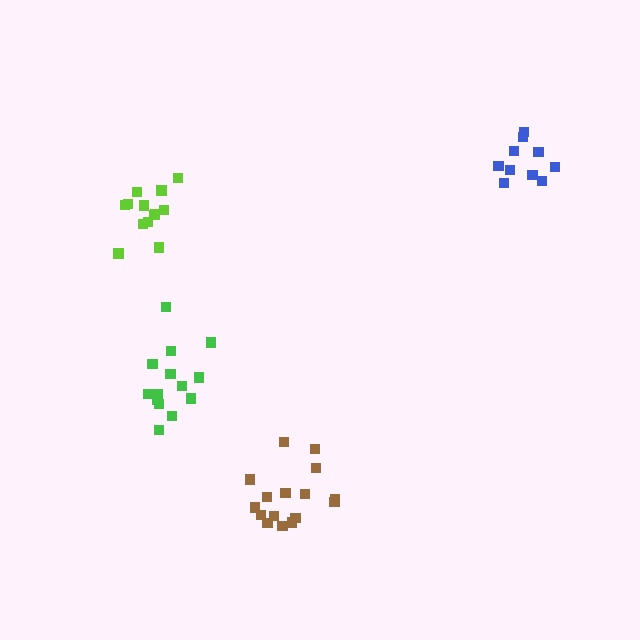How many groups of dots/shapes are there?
There are 4 groups.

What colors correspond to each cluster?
The clusters are colored: brown, lime, green, blue.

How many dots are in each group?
Group 1: 16 dots, Group 2: 13 dots, Group 3: 14 dots, Group 4: 11 dots (54 total).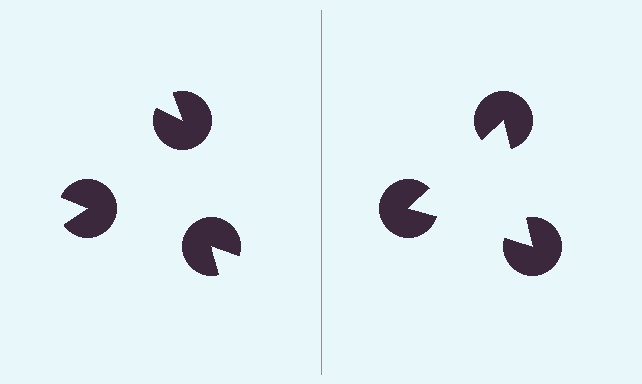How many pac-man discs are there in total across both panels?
6 — 3 on each side.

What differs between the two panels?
The pac-man discs are positioned identically on both sides; only the wedge orientations differ. On the right they align to a triangle; on the left they are misaligned.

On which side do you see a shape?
An illusory triangle appears on the right side. On the left side the wedge cuts are rotated, so no coherent shape forms.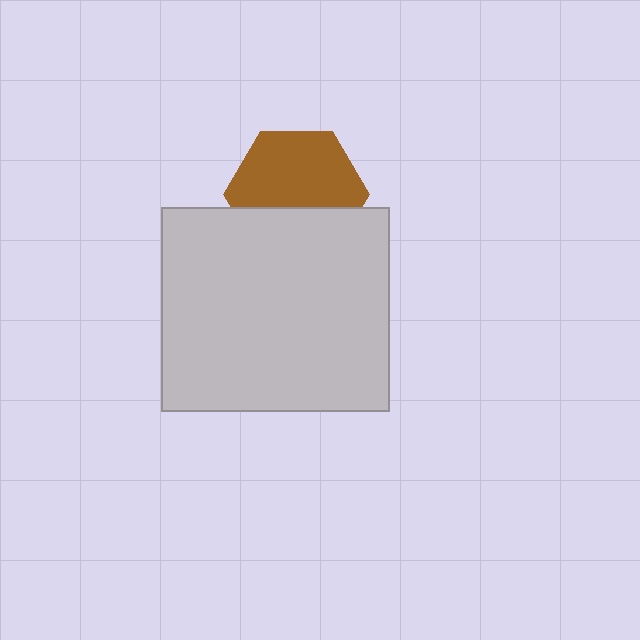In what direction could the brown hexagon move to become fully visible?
The brown hexagon could move up. That would shift it out from behind the light gray rectangle entirely.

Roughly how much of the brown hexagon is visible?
About half of it is visible (roughly 63%).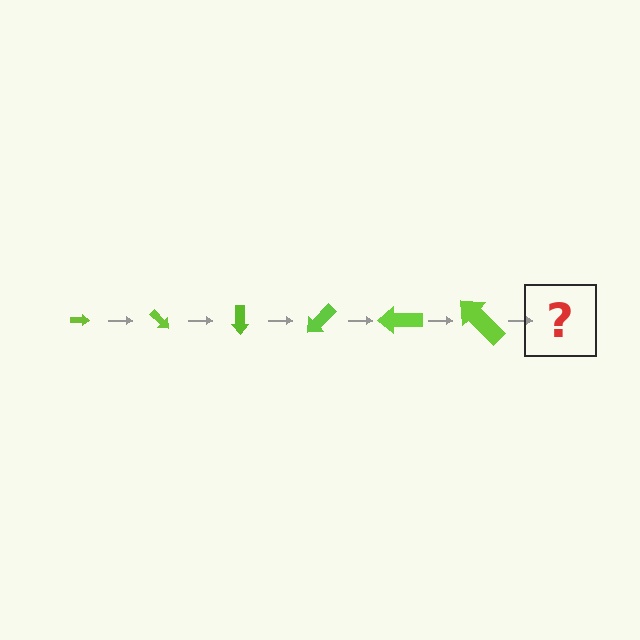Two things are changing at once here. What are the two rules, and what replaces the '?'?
The two rules are that the arrow grows larger each step and it rotates 45 degrees each step. The '?' should be an arrow, larger than the previous one and rotated 270 degrees from the start.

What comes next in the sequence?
The next element should be an arrow, larger than the previous one and rotated 270 degrees from the start.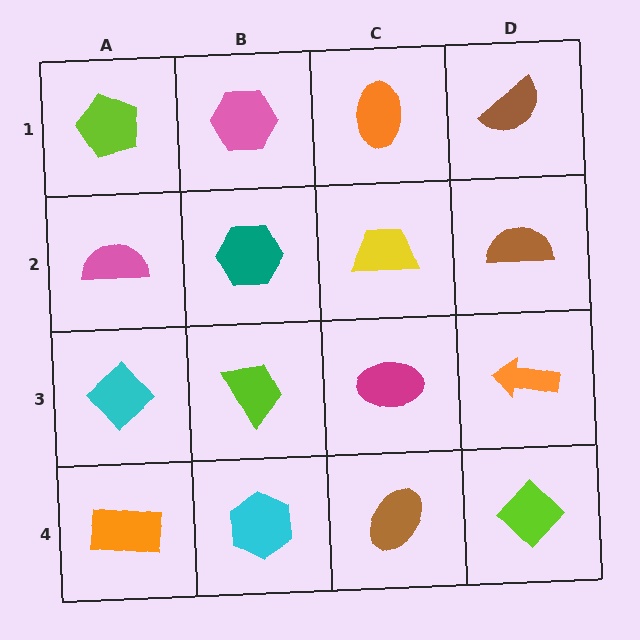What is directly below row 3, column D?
A lime diamond.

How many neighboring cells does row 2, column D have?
3.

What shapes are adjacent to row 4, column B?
A lime trapezoid (row 3, column B), an orange rectangle (row 4, column A), a brown ellipse (row 4, column C).